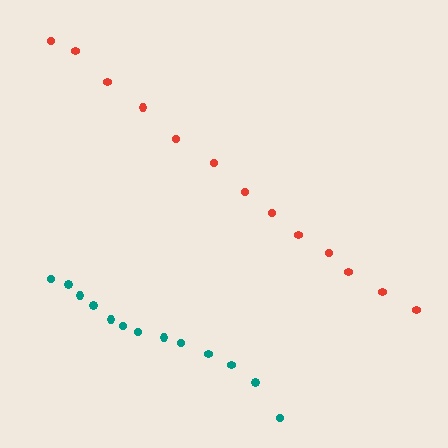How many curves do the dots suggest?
There are 2 distinct paths.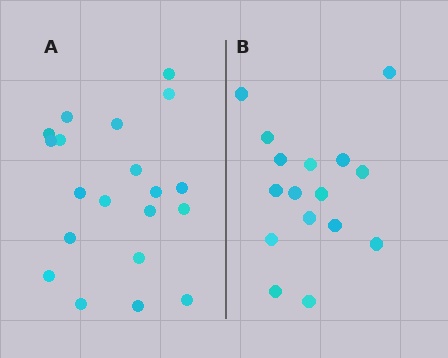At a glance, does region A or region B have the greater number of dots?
Region A (the left region) has more dots.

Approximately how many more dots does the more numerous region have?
Region A has about 4 more dots than region B.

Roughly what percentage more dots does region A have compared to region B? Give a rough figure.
About 25% more.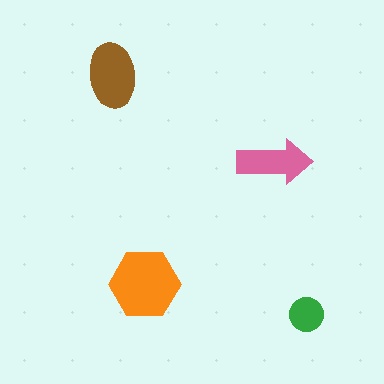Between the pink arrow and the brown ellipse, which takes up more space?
The brown ellipse.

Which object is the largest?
The orange hexagon.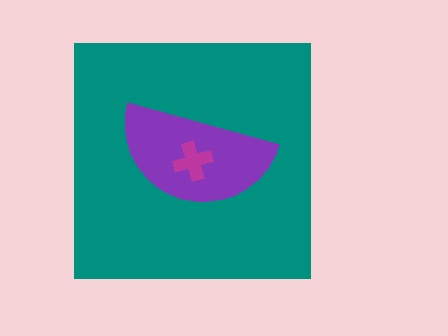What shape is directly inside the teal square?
The purple semicircle.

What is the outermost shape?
The teal square.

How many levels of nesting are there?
3.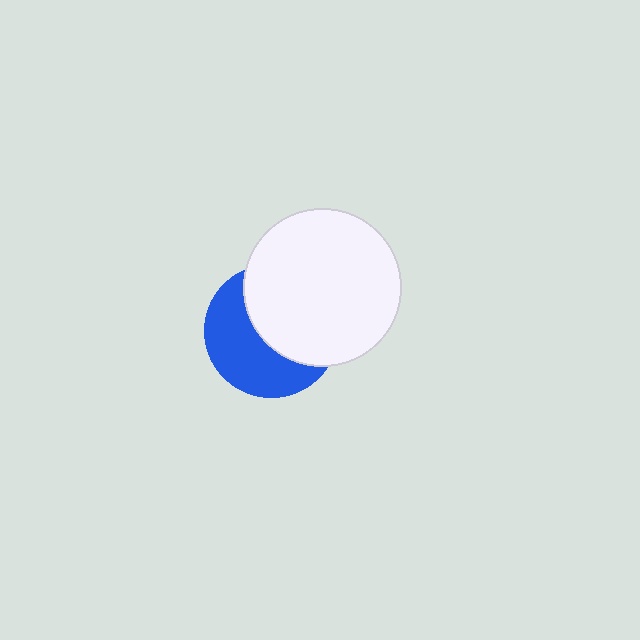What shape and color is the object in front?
The object in front is a white circle.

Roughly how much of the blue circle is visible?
About half of it is visible (roughly 48%).